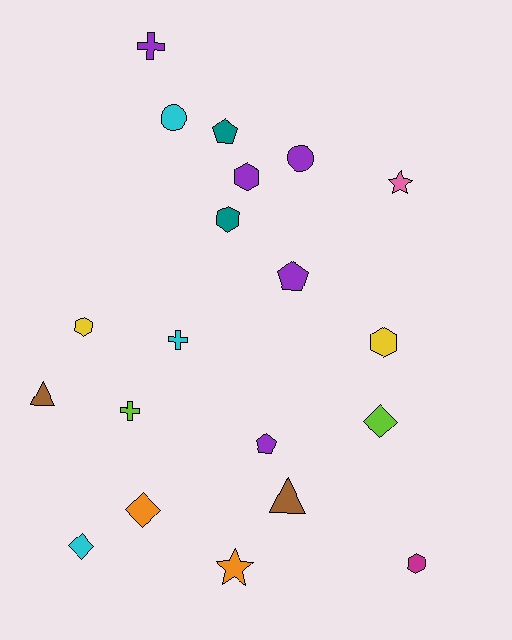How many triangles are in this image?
There are 2 triangles.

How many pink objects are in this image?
There is 1 pink object.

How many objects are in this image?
There are 20 objects.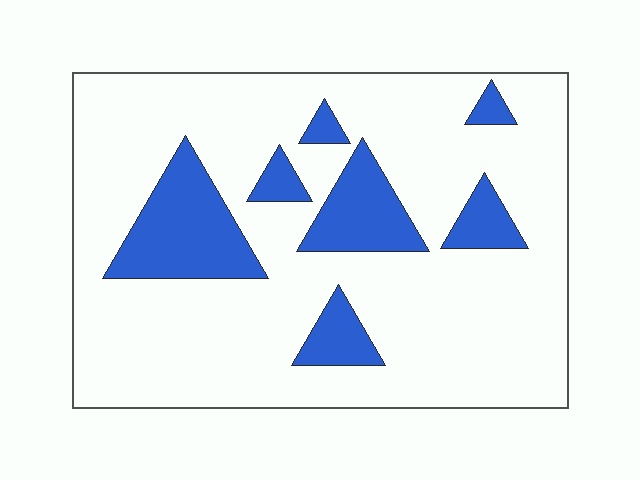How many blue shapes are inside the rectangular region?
7.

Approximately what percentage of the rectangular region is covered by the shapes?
Approximately 20%.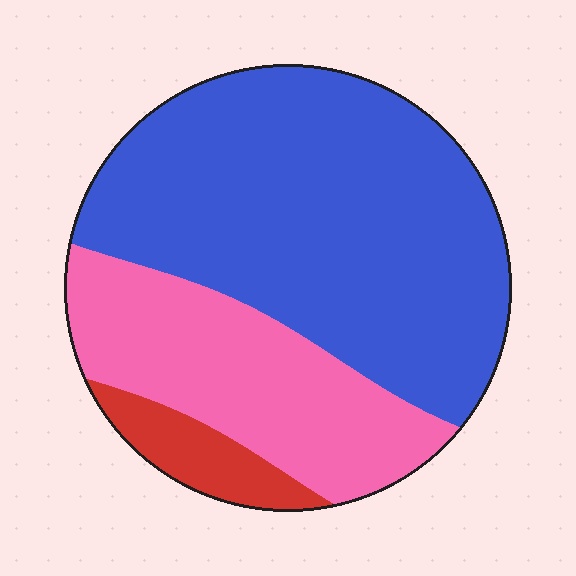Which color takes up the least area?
Red, at roughly 10%.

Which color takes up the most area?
Blue, at roughly 60%.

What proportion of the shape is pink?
Pink covers roughly 30% of the shape.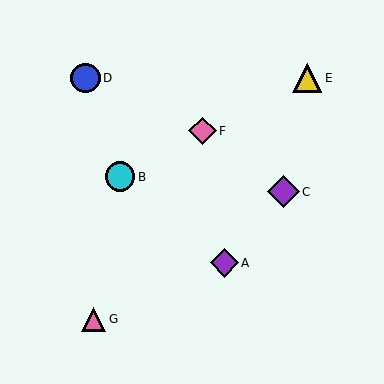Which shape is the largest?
The purple diamond (labeled C) is the largest.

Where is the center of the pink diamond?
The center of the pink diamond is at (202, 131).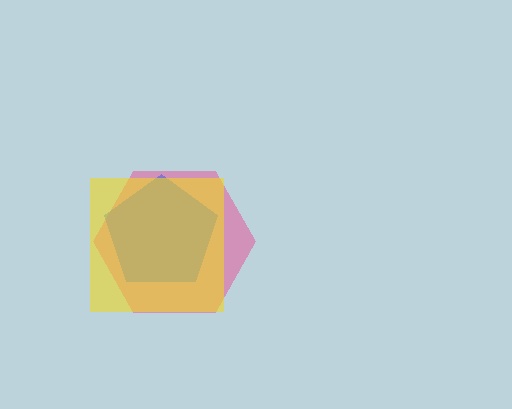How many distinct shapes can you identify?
There are 3 distinct shapes: a pink hexagon, a blue pentagon, a yellow square.